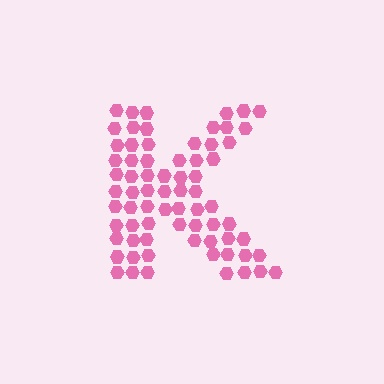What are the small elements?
The small elements are hexagons.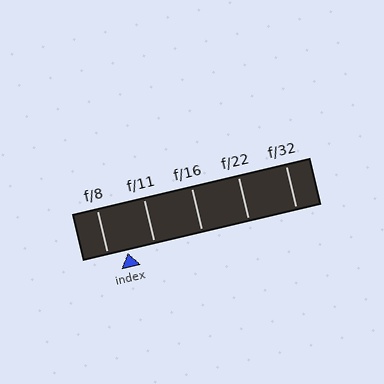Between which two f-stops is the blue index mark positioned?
The index mark is between f/8 and f/11.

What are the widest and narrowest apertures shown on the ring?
The widest aperture shown is f/8 and the narrowest is f/32.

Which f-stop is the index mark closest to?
The index mark is closest to f/8.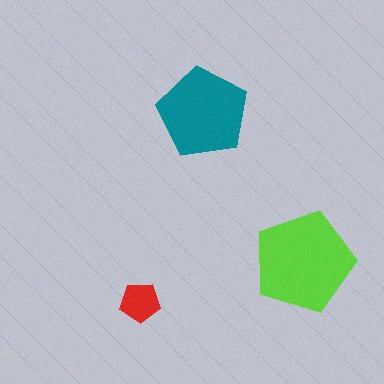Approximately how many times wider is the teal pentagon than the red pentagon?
About 2 times wider.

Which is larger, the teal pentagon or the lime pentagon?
The lime one.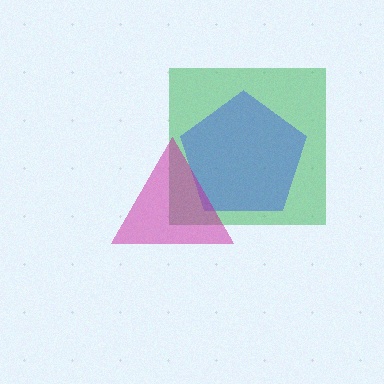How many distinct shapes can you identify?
There are 3 distinct shapes: a green square, a blue pentagon, a magenta triangle.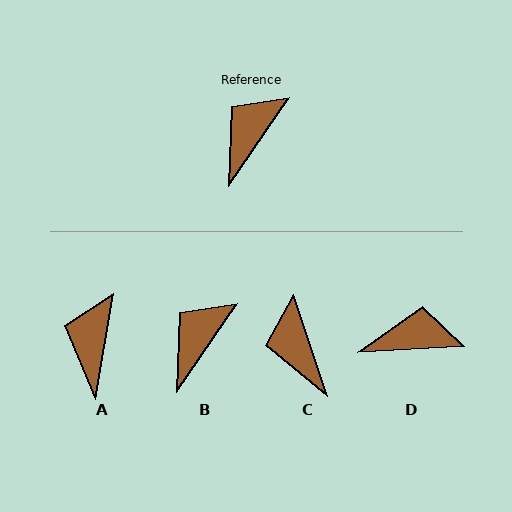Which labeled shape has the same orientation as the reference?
B.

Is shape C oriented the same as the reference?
No, it is off by about 53 degrees.